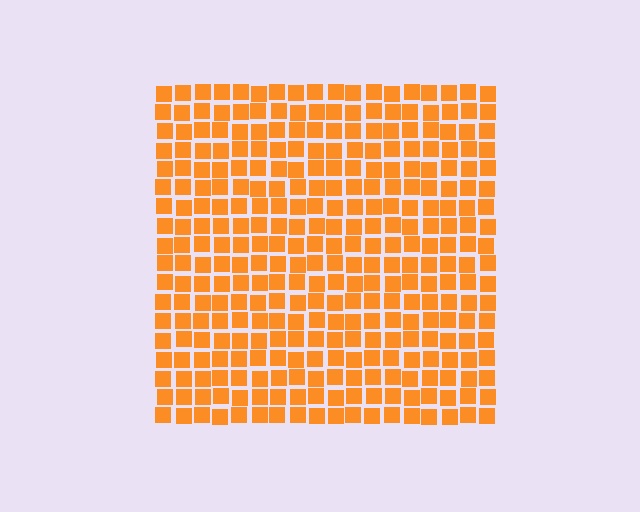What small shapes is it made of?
It is made of small squares.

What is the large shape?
The large shape is a square.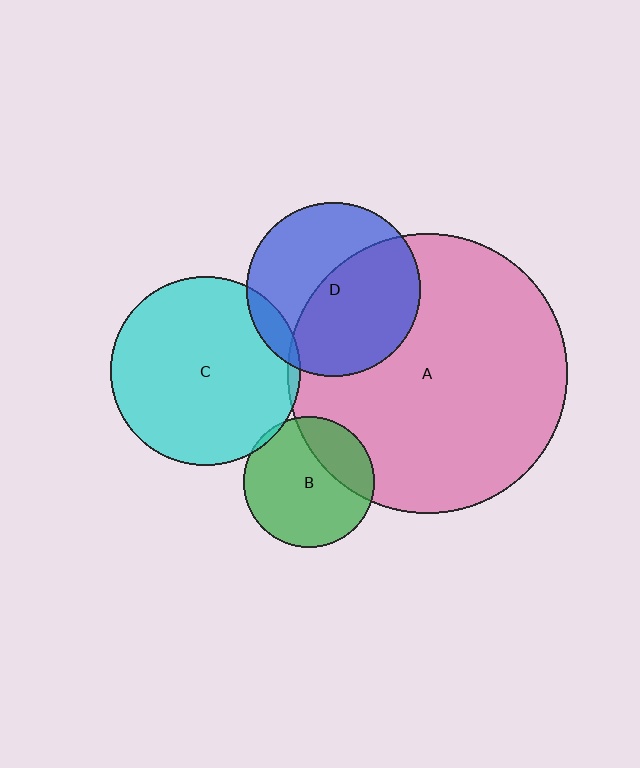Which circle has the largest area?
Circle A (pink).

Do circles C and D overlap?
Yes.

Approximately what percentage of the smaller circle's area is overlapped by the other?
Approximately 10%.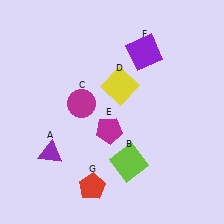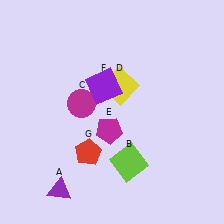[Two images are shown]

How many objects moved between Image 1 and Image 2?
3 objects moved between the two images.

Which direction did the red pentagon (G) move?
The red pentagon (G) moved up.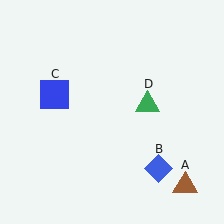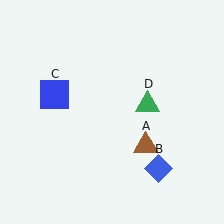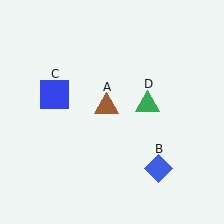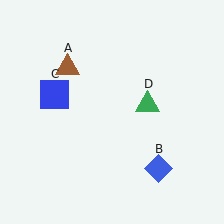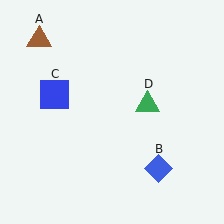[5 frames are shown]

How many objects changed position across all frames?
1 object changed position: brown triangle (object A).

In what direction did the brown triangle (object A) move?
The brown triangle (object A) moved up and to the left.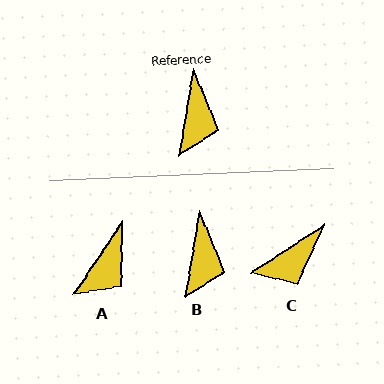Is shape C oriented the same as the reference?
No, it is off by about 47 degrees.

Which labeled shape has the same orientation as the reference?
B.